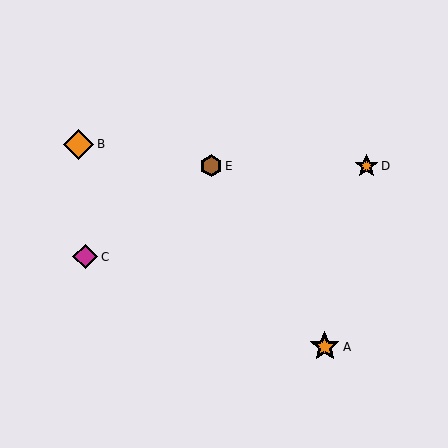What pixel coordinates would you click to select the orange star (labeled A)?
Click at (325, 347) to select the orange star A.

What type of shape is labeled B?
Shape B is an orange diamond.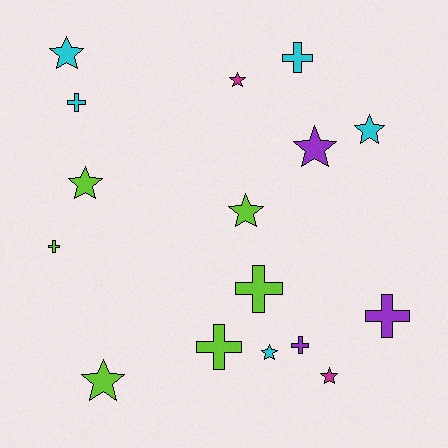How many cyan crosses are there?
There are 2 cyan crosses.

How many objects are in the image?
There are 16 objects.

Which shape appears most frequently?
Star, with 9 objects.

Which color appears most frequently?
Lime, with 6 objects.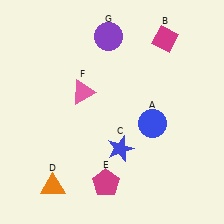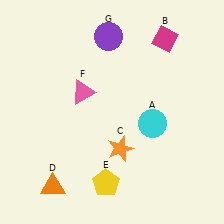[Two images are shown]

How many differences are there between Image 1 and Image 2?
There are 3 differences between the two images.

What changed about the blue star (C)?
In Image 1, C is blue. In Image 2, it changed to orange.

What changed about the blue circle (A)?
In Image 1, A is blue. In Image 2, it changed to cyan.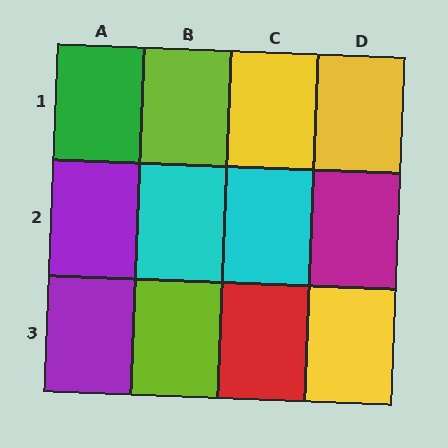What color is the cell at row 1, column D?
Yellow.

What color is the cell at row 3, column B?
Lime.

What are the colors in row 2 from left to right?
Purple, cyan, cyan, magenta.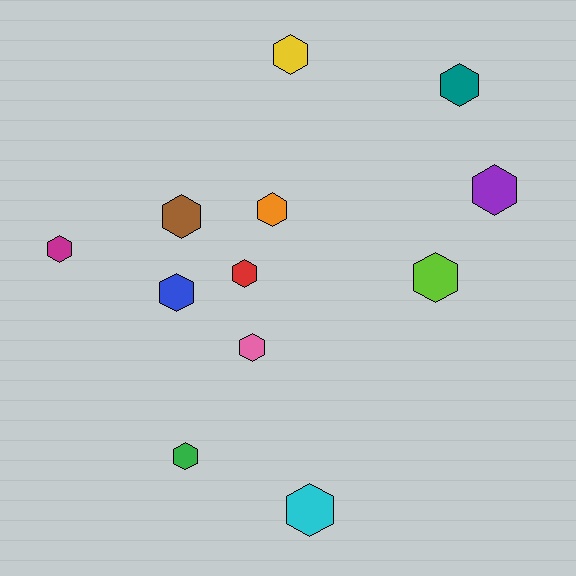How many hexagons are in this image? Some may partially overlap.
There are 12 hexagons.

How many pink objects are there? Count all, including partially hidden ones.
There is 1 pink object.